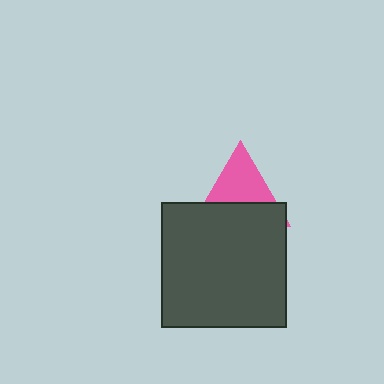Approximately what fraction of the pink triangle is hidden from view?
Roughly 50% of the pink triangle is hidden behind the dark gray square.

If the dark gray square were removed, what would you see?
You would see the complete pink triangle.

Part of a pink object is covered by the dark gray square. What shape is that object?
It is a triangle.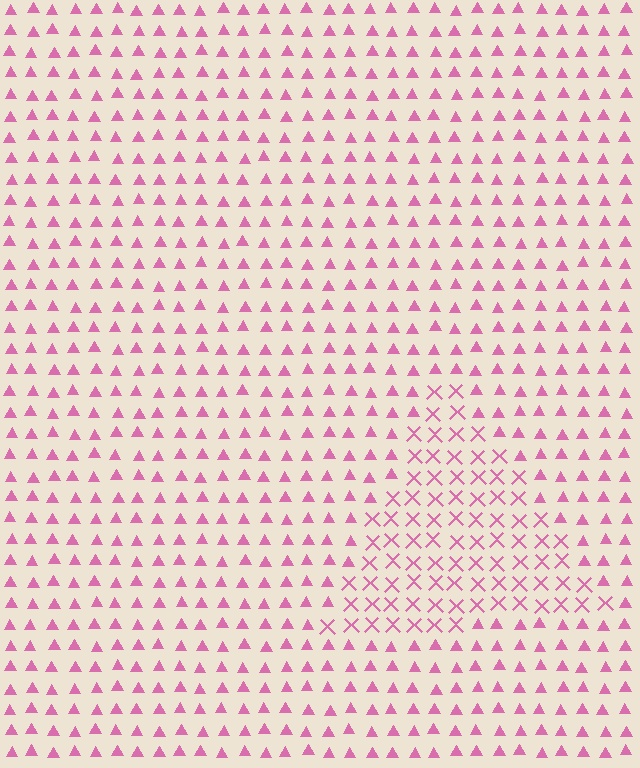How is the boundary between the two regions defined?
The boundary is defined by a change in element shape: X marks inside vs. triangles outside. All elements share the same color and spacing.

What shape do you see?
I see a triangle.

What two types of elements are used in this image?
The image uses X marks inside the triangle region and triangles outside it.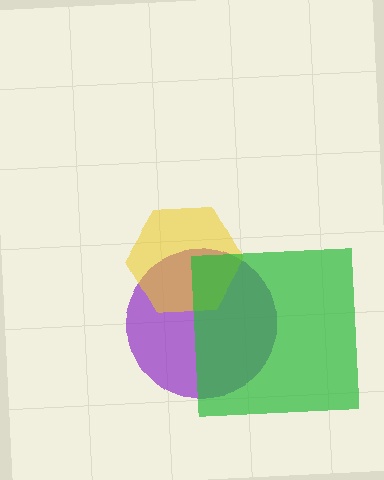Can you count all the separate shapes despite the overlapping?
Yes, there are 3 separate shapes.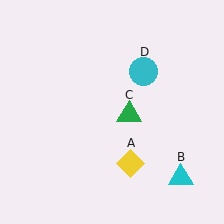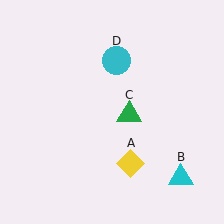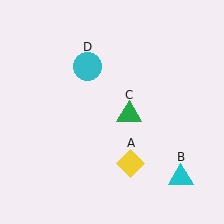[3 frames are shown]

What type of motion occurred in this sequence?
The cyan circle (object D) rotated counterclockwise around the center of the scene.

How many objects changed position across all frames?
1 object changed position: cyan circle (object D).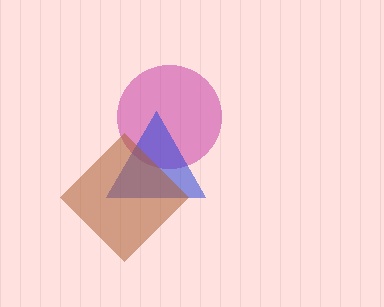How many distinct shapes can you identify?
There are 3 distinct shapes: a magenta circle, a blue triangle, a brown diamond.